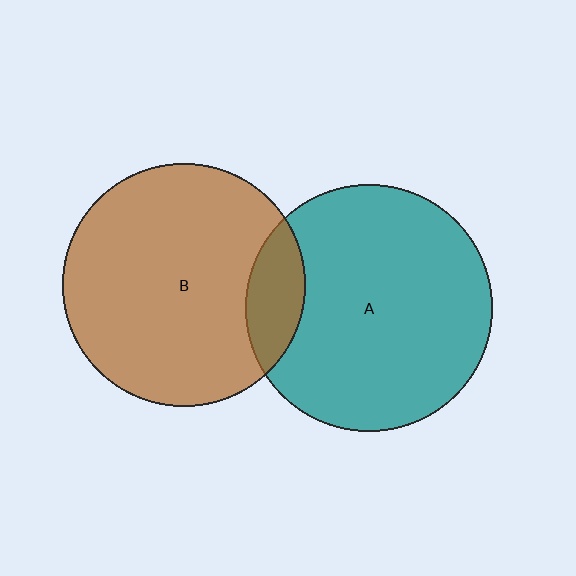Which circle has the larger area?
Circle A (teal).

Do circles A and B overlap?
Yes.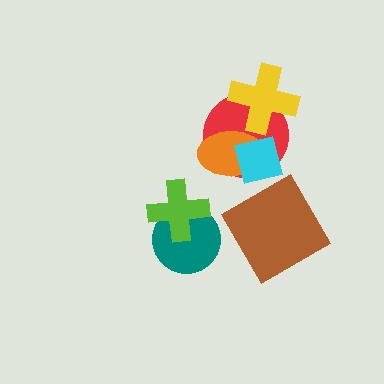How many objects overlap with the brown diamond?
0 objects overlap with the brown diamond.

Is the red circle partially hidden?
Yes, it is partially covered by another shape.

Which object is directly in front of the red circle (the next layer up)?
The yellow cross is directly in front of the red circle.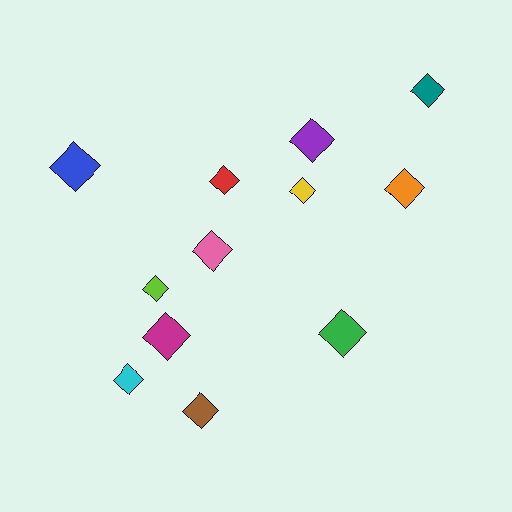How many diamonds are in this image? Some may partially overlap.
There are 12 diamonds.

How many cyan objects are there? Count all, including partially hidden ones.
There is 1 cyan object.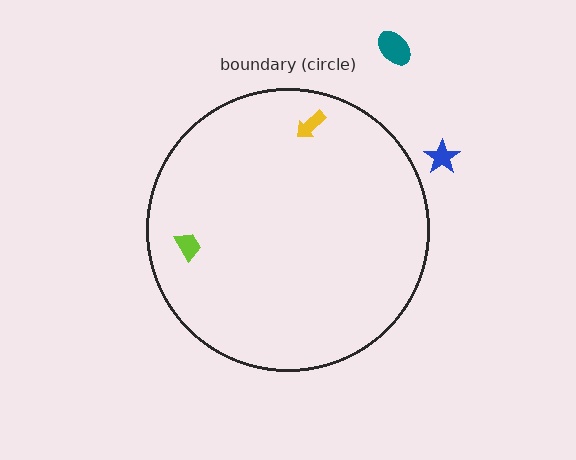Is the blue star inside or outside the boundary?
Outside.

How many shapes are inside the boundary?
2 inside, 2 outside.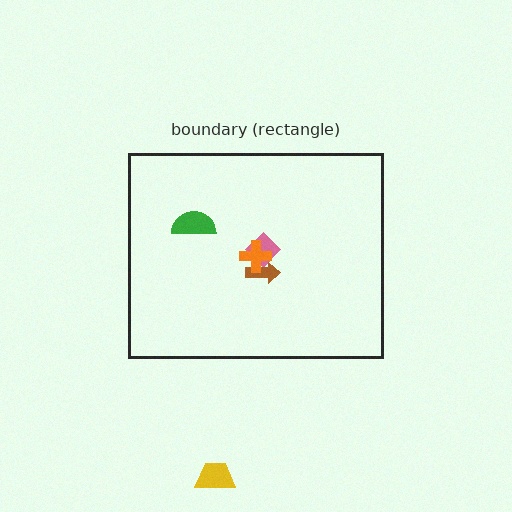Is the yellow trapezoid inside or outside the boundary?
Outside.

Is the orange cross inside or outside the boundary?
Inside.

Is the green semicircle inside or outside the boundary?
Inside.